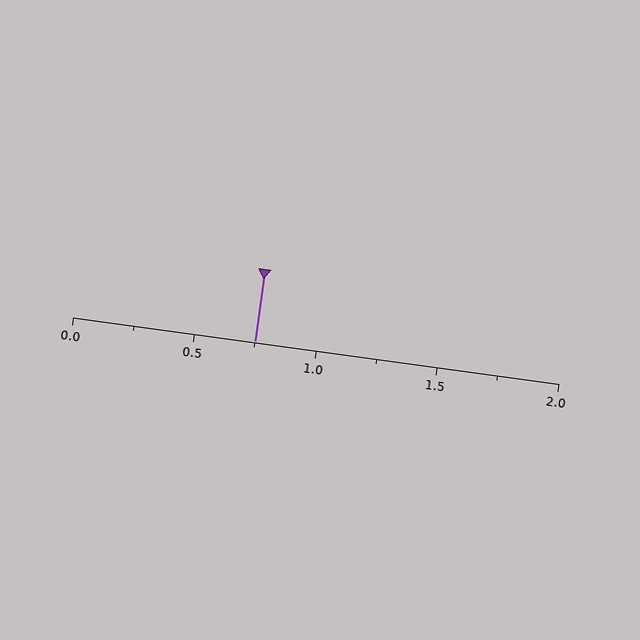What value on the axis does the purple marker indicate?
The marker indicates approximately 0.75.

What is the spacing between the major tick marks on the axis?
The major ticks are spaced 0.5 apart.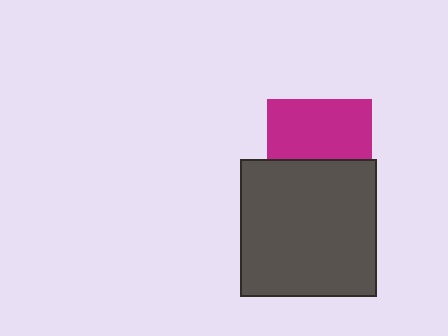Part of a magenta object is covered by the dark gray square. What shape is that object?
It is a square.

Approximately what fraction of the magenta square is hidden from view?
Roughly 43% of the magenta square is hidden behind the dark gray square.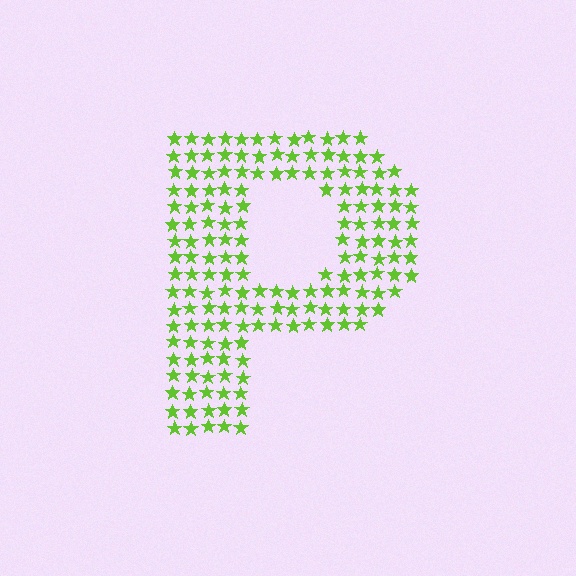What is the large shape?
The large shape is the letter P.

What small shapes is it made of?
It is made of small stars.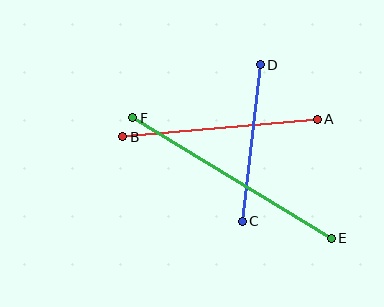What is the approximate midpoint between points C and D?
The midpoint is at approximately (251, 143) pixels.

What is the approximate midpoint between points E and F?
The midpoint is at approximately (232, 178) pixels.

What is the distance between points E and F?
The distance is approximately 232 pixels.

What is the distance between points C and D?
The distance is approximately 158 pixels.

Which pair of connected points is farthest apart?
Points E and F are farthest apart.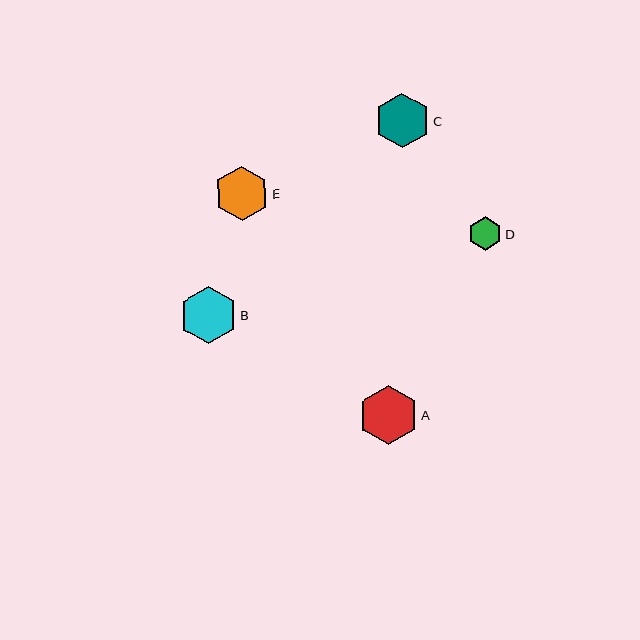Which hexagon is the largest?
Hexagon A is the largest with a size of approximately 59 pixels.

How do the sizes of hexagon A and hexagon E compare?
Hexagon A and hexagon E are approximately the same size.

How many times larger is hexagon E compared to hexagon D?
Hexagon E is approximately 1.6 times the size of hexagon D.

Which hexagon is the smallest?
Hexagon D is the smallest with a size of approximately 33 pixels.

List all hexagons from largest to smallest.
From largest to smallest: A, B, C, E, D.